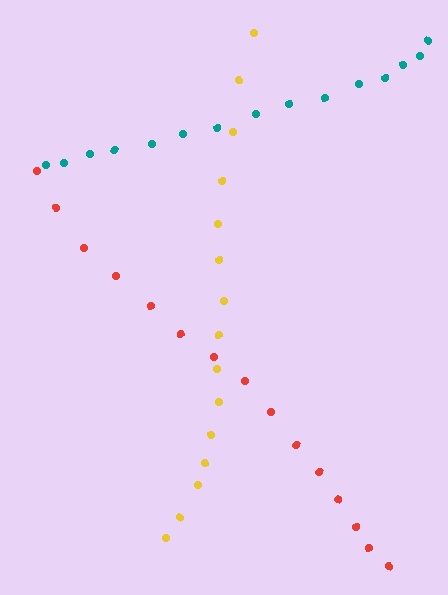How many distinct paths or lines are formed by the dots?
There are 3 distinct paths.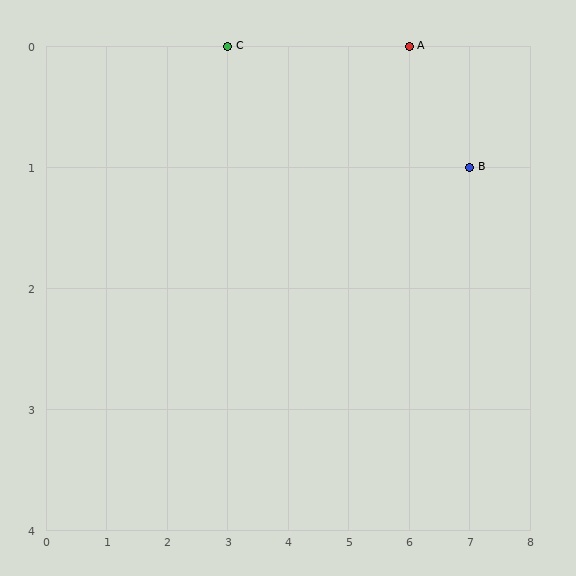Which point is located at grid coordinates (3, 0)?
Point C is at (3, 0).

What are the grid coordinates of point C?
Point C is at grid coordinates (3, 0).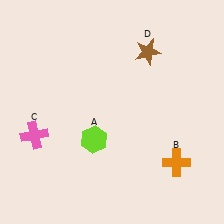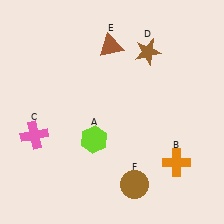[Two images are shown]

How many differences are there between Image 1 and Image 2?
There are 2 differences between the two images.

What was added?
A brown triangle (E), a brown circle (F) were added in Image 2.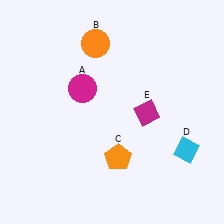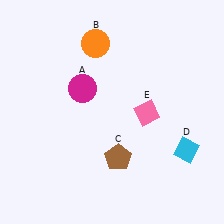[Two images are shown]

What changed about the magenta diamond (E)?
In Image 1, E is magenta. In Image 2, it changed to pink.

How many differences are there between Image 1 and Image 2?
There are 2 differences between the two images.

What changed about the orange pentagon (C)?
In Image 1, C is orange. In Image 2, it changed to brown.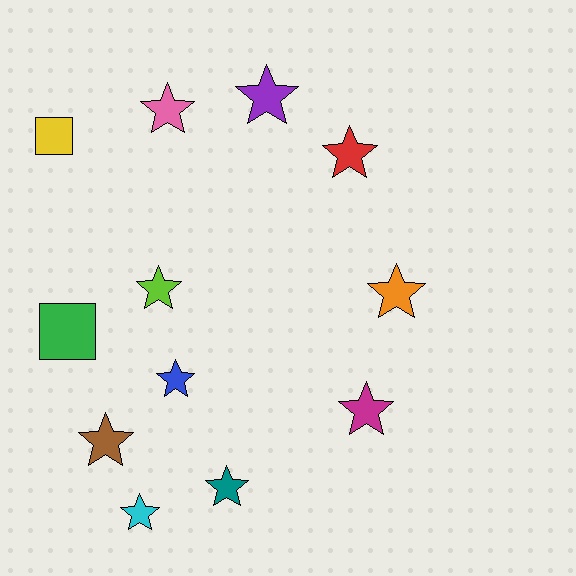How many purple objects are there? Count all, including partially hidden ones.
There is 1 purple object.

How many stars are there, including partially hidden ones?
There are 10 stars.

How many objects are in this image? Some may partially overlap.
There are 12 objects.